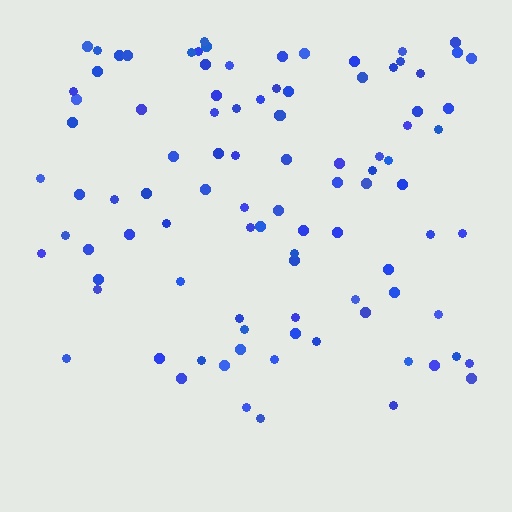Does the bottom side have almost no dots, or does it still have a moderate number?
Still a moderate number, just noticeably fewer than the top.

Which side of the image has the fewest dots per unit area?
The bottom.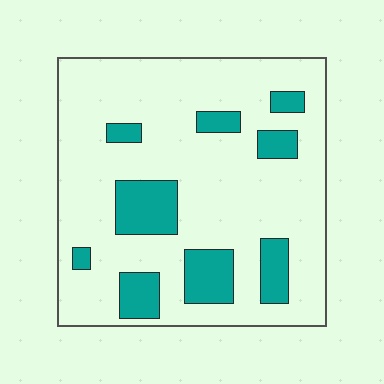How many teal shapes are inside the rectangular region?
9.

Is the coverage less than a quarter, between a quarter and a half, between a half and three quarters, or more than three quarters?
Less than a quarter.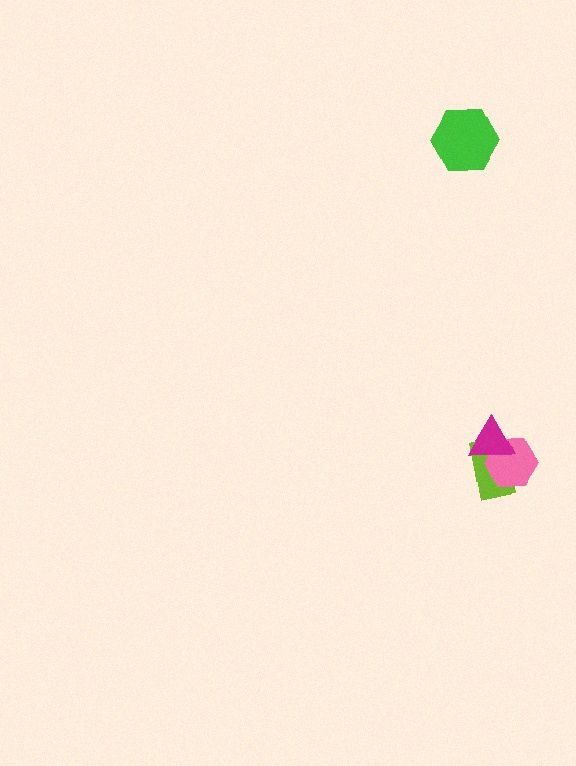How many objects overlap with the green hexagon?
0 objects overlap with the green hexagon.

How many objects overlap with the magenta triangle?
2 objects overlap with the magenta triangle.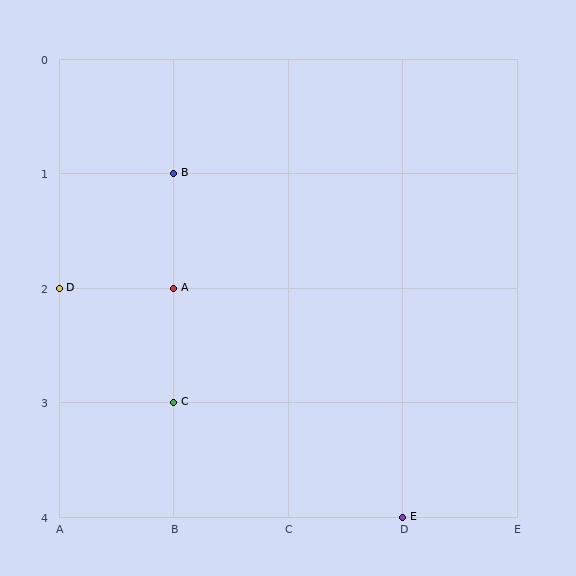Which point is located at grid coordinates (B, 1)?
Point B is at (B, 1).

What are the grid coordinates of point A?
Point A is at grid coordinates (B, 2).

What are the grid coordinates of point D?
Point D is at grid coordinates (A, 2).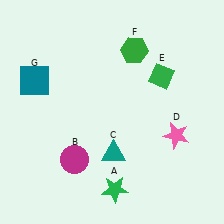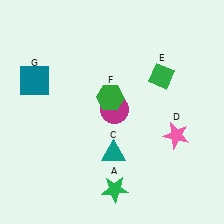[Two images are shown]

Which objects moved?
The objects that moved are: the magenta circle (B), the green hexagon (F).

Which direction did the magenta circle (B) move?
The magenta circle (B) moved up.